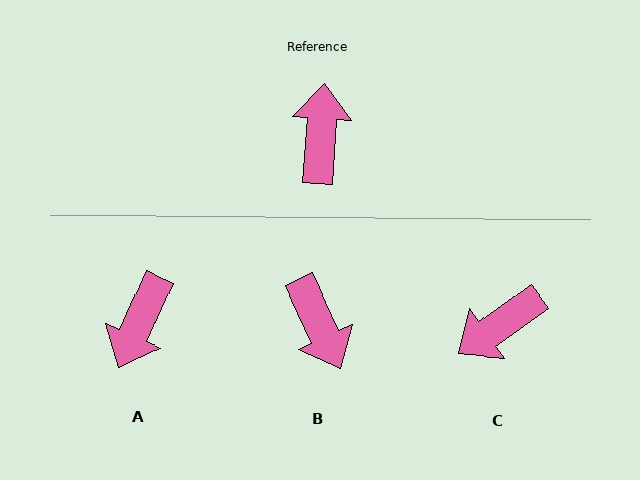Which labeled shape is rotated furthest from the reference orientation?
A, about 160 degrees away.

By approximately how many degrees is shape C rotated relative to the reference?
Approximately 129 degrees counter-clockwise.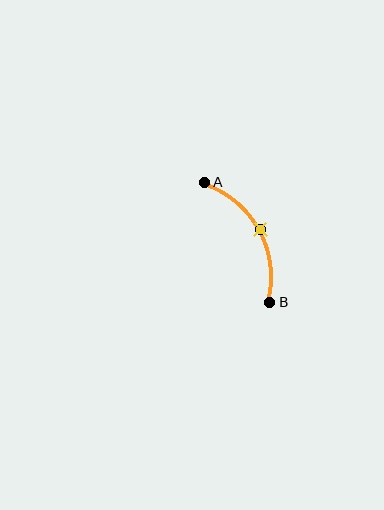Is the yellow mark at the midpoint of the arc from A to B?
Yes. The yellow mark lies on the arc at equal arc-length from both A and B — it is the arc midpoint.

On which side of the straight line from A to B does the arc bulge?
The arc bulges to the right of the straight line connecting A and B.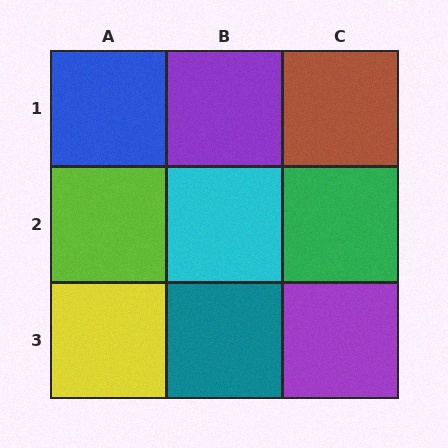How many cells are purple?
2 cells are purple.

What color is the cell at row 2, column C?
Green.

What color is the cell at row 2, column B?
Cyan.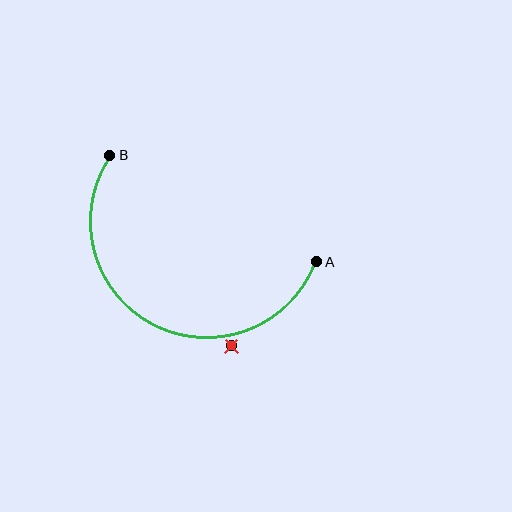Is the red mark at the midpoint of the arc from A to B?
No — the red mark does not lie on the arc at all. It sits slightly outside the curve.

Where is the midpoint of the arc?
The arc midpoint is the point on the curve farthest from the straight line joining A and B. It sits below that line.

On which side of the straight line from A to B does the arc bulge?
The arc bulges below the straight line connecting A and B.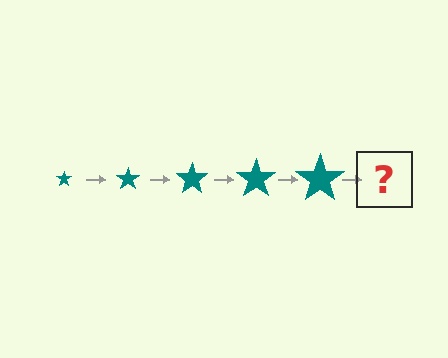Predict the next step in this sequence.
The next step is a teal star, larger than the previous one.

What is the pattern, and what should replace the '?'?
The pattern is that the star gets progressively larger each step. The '?' should be a teal star, larger than the previous one.